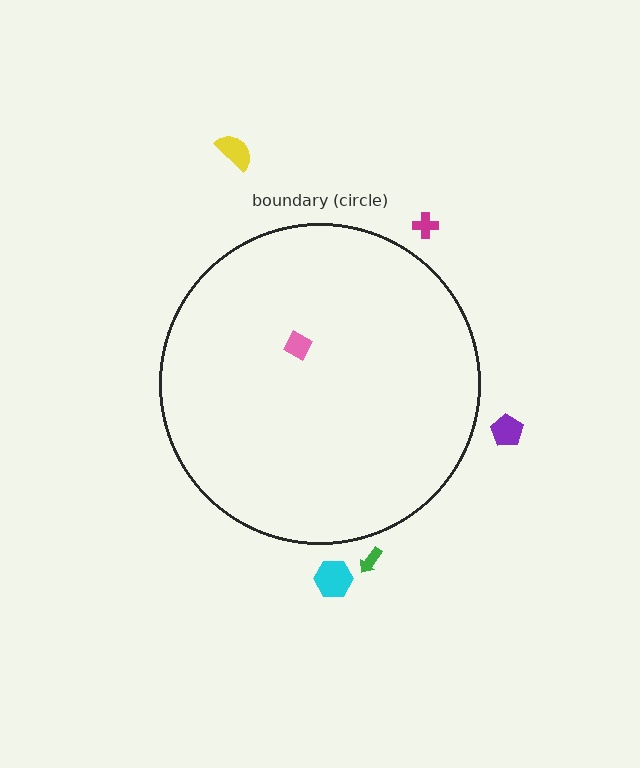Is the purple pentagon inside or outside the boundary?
Outside.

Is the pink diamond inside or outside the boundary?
Inside.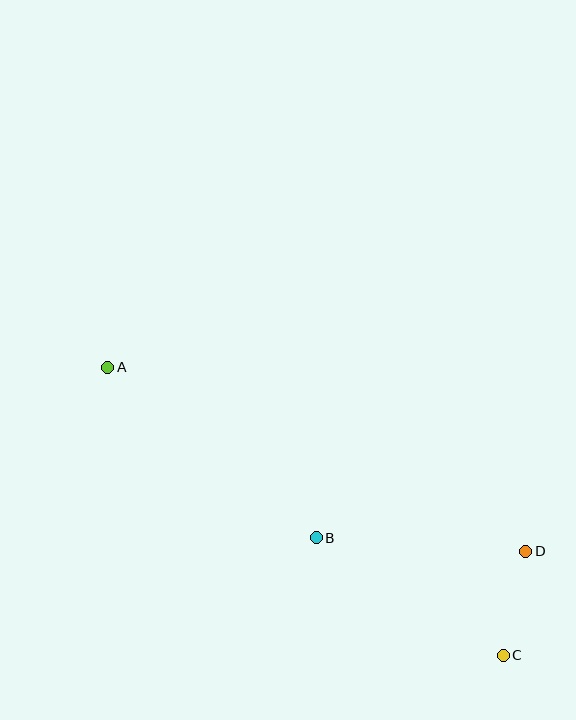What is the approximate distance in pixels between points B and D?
The distance between B and D is approximately 210 pixels.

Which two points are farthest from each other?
Points A and C are farthest from each other.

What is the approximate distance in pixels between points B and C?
The distance between B and C is approximately 221 pixels.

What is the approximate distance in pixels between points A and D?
The distance between A and D is approximately 457 pixels.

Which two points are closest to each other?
Points C and D are closest to each other.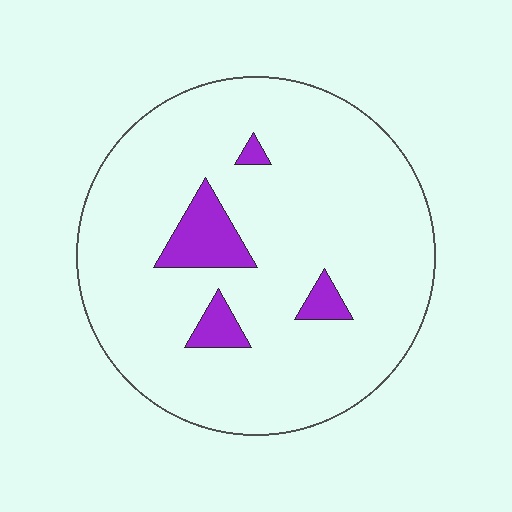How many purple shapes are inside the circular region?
4.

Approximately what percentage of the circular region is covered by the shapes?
Approximately 10%.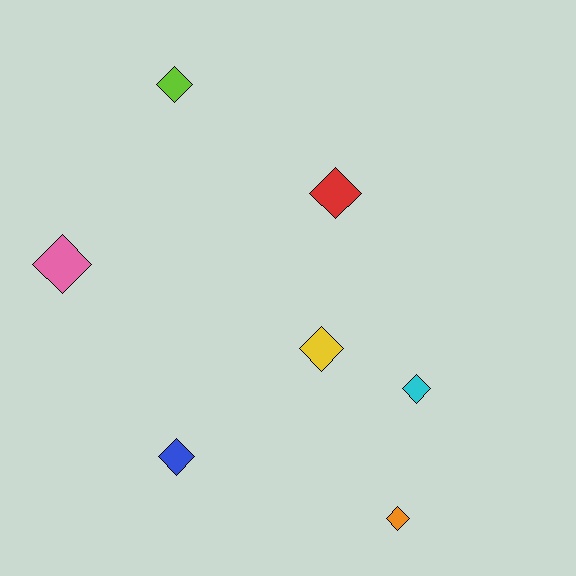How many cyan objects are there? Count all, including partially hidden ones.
There is 1 cyan object.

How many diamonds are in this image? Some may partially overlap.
There are 7 diamonds.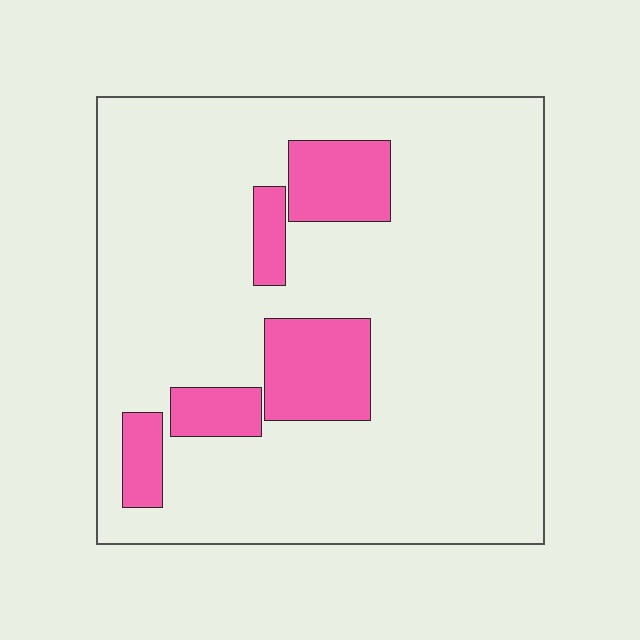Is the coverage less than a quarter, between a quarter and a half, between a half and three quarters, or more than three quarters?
Less than a quarter.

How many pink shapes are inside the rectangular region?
5.